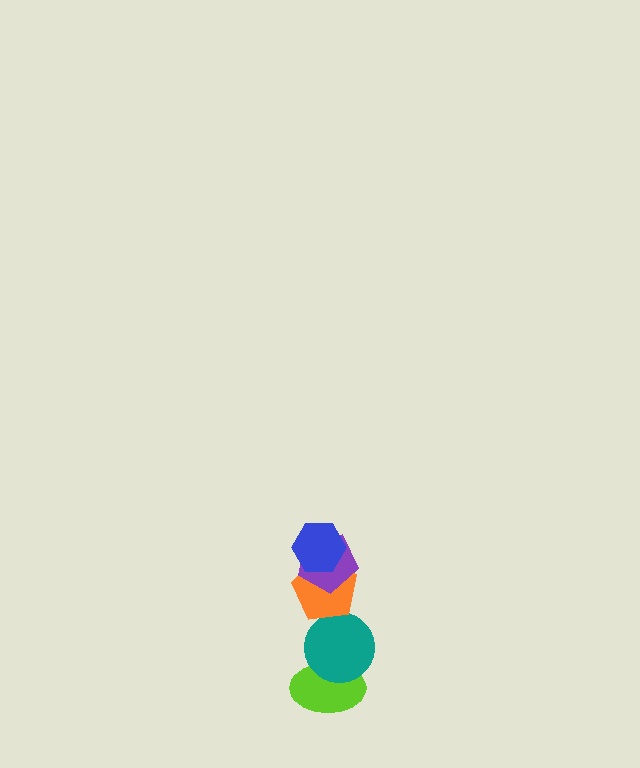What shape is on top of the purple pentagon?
The blue hexagon is on top of the purple pentagon.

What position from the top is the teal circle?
The teal circle is 4th from the top.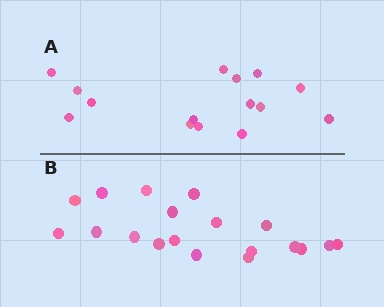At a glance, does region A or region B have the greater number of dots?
Region B (the bottom region) has more dots.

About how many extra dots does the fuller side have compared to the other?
Region B has about 4 more dots than region A.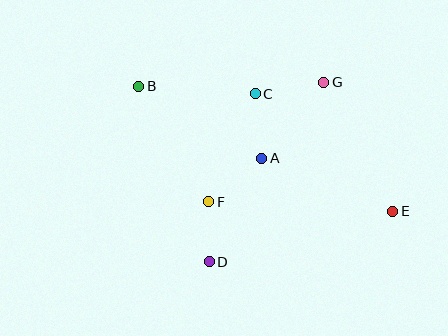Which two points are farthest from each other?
Points B and E are farthest from each other.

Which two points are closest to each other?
Points D and F are closest to each other.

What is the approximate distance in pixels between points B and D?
The distance between B and D is approximately 189 pixels.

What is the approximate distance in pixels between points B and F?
The distance between B and F is approximately 135 pixels.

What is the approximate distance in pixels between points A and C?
The distance between A and C is approximately 65 pixels.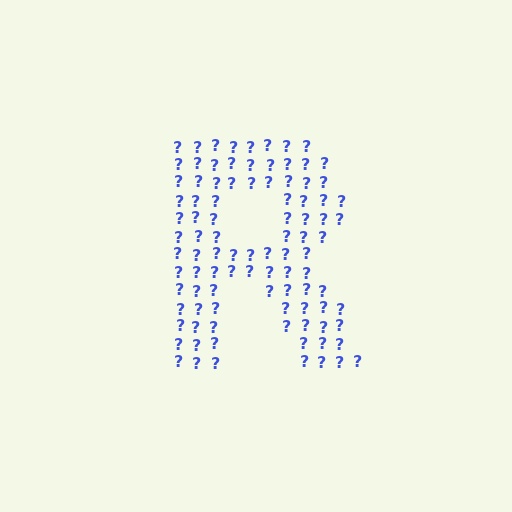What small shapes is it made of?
It is made of small question marks.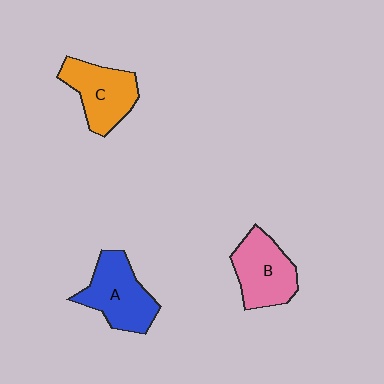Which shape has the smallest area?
Shape C (orange).